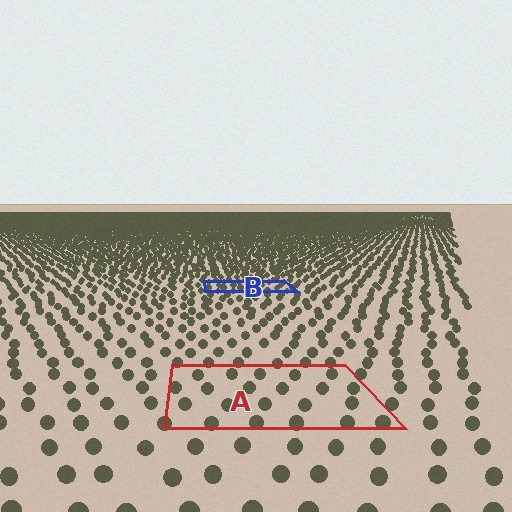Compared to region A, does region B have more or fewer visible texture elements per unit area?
Region B has more texture elements per unit area — they are packed more densely because it is farther away.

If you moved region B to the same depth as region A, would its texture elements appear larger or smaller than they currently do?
They would appear larger. At a closer depth, the same texture elements are projected at a bigger on-screen size.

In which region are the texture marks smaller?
The texture marks are smaller in region B, because it is farther away.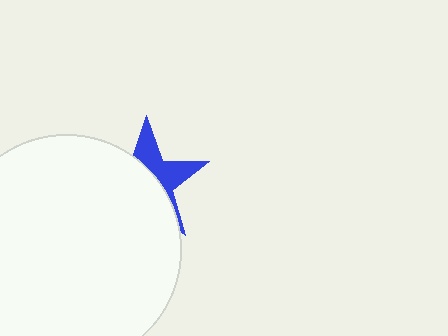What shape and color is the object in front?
The object in front is a white circle.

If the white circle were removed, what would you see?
You would see the complete blue star.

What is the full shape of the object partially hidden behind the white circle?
The partially hidden object is a blue star.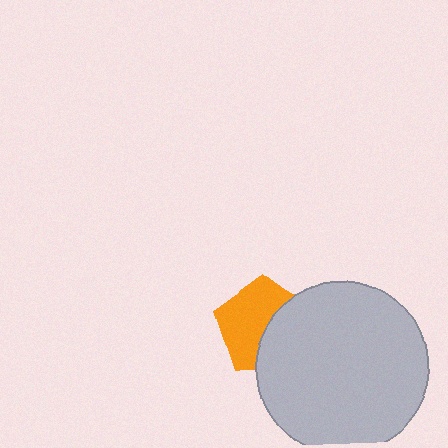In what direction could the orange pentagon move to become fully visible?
The orange pentagon could move left. That would shift it out from behind the light gray circle entirely.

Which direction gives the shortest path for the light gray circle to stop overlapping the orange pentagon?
Moving right gives the shortest separation.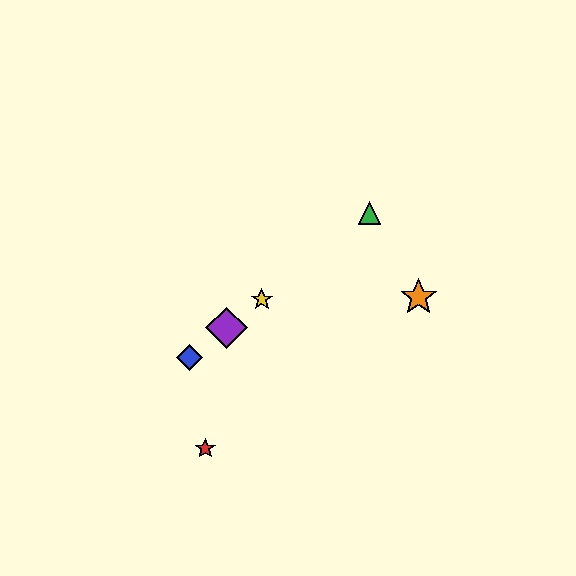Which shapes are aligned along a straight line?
The blue diamond, the green triangle, the yellow star, the purple diamond are aligned along a straight line.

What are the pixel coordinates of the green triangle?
The green triangle is at (369, 213).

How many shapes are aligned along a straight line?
4 shapes (the blue diamond, the green triangle, the yellow star, the purple diamond) are aligned along a straight line.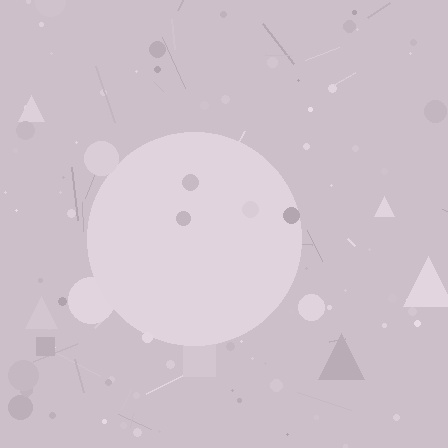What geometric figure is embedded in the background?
A circle is embedded in the background.